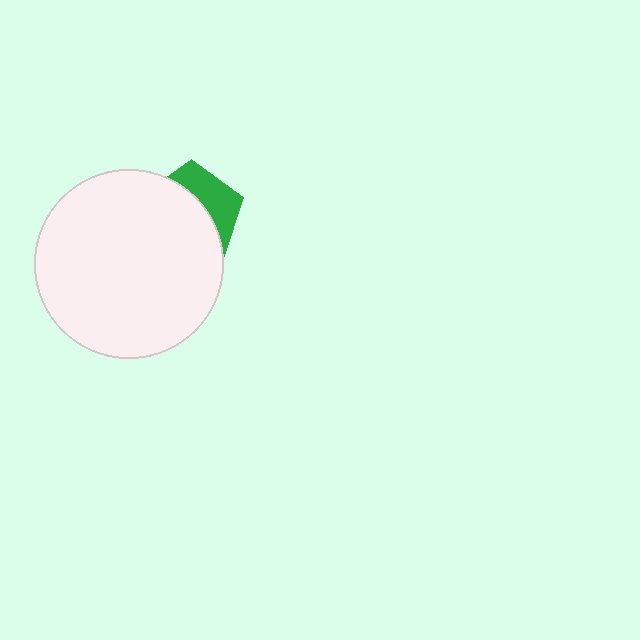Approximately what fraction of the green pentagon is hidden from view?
Roughly 65% of the green pentagon is hidden behind the white circle.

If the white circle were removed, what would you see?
You would see the complete green pentagon.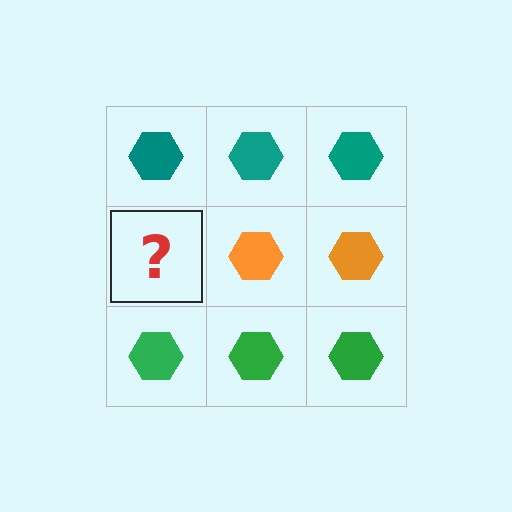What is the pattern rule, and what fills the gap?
The rule is that each row has a consistent color. The gap should be filled with an orange hexagon.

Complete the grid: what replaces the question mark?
The question mark should be replaced with an orange hexagon.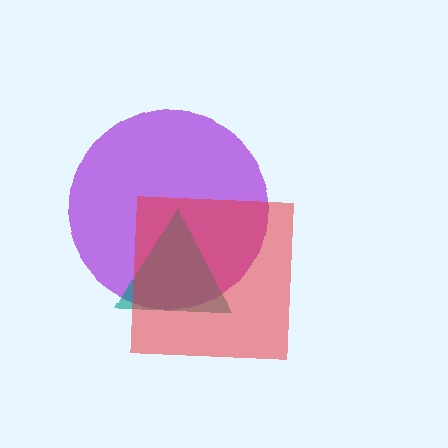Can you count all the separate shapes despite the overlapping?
Yes, there are 3 separate shapes.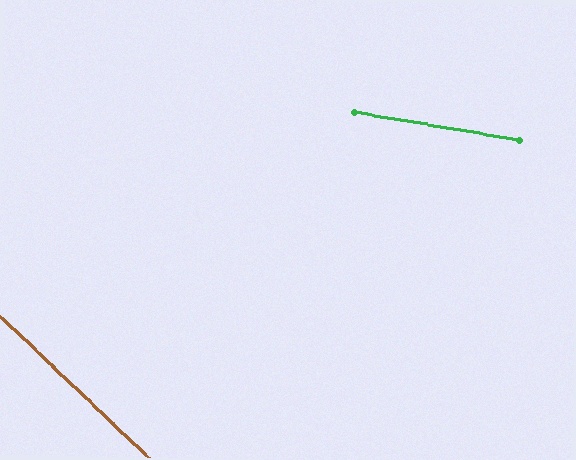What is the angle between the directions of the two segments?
Approximately 34 degrees.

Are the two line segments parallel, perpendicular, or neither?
Neither parallel nor perpendicular — they differ by about 34°.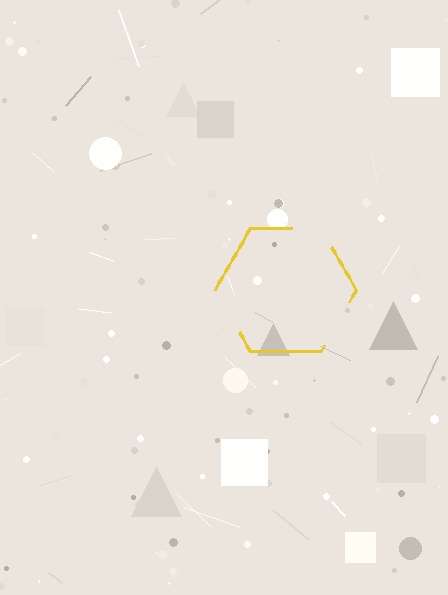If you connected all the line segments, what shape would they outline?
They would outline a hexagon.